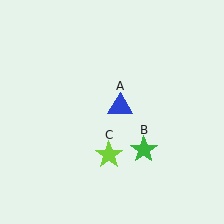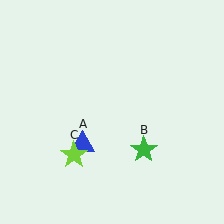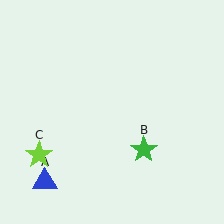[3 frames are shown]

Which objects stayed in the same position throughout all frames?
Green star (object B) remained stationary.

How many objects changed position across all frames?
2 objects changed position: blue triangle (object A), lime star (object C).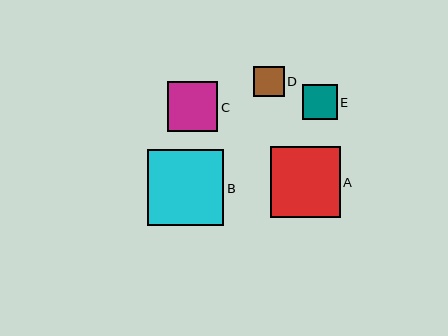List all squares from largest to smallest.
From largest to smallest: B, A, C, E, D.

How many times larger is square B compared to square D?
Square B is approximately 2.5 times the size of square D.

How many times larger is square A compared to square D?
Square A is approximately 2.3 times the size of square D.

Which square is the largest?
Square B is the largest with a size of approximately 76 pixels.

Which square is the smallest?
Square D is the smallest with a size of approximately 30 pixels.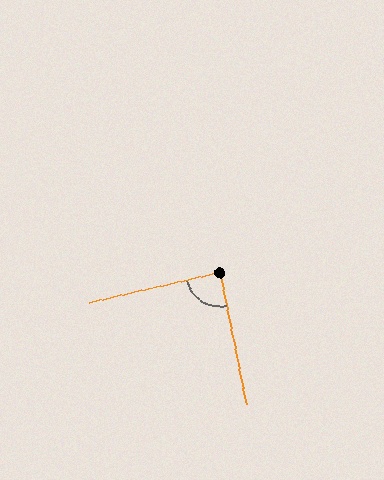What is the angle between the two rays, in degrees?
Approximately 89 degrees.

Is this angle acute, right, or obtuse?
It is approximately a right angle.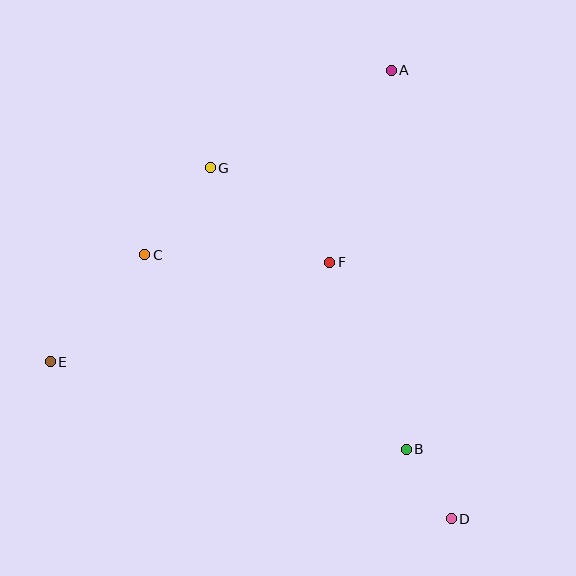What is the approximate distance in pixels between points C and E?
The distance between C and E is approximately 143 pixels.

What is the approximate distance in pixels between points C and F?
The distance between C and F is approximately 185 pixels.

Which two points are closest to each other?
Points B and D are closest to each other.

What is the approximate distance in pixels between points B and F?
The distance between B and F is approximately 202 pixels.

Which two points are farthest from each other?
Points A and D are farthest from each other.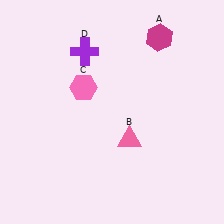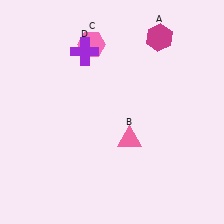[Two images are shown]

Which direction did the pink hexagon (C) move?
The pink hexagon (C) moved up.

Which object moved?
The pink hexagon (C) moved up.